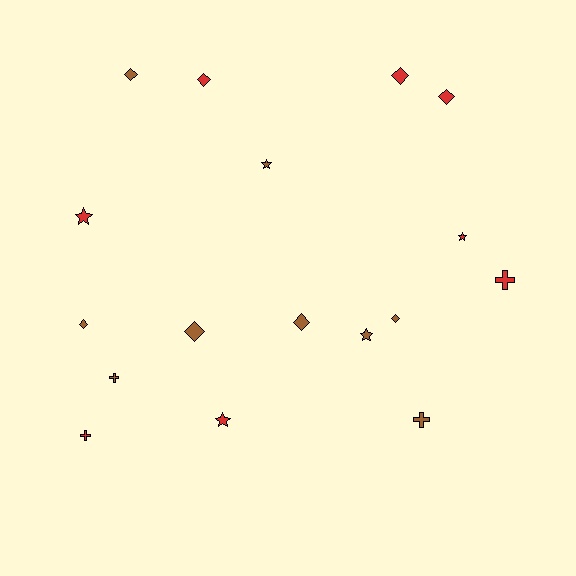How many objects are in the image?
There are 17 objects.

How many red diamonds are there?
There are 3 red diamonds.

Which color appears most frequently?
Brown, with 9 objects.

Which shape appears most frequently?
Diamond, with 8 objects.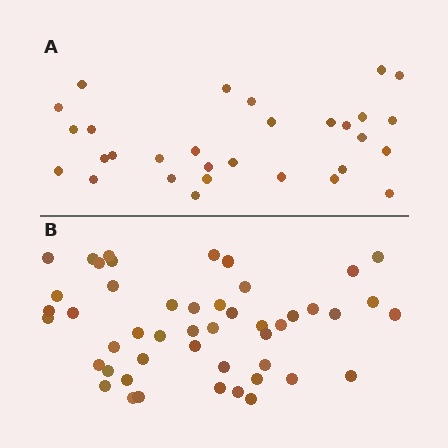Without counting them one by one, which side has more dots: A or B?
Region B (the bottom region) has more dots.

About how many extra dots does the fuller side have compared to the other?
Region B has approximately 20 more dots than region A.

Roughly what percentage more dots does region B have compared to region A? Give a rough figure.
About 60% more.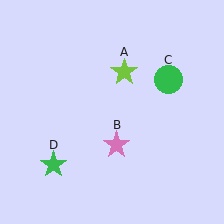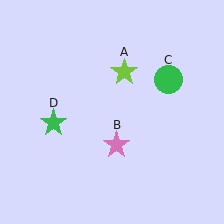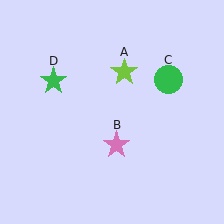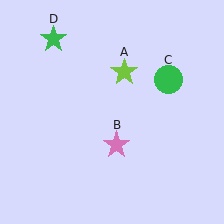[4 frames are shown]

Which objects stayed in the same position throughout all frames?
Lime star (object A) and pink star (object B) and green circle (object C) remained stationary.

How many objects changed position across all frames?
1 object changed position: green star (object D).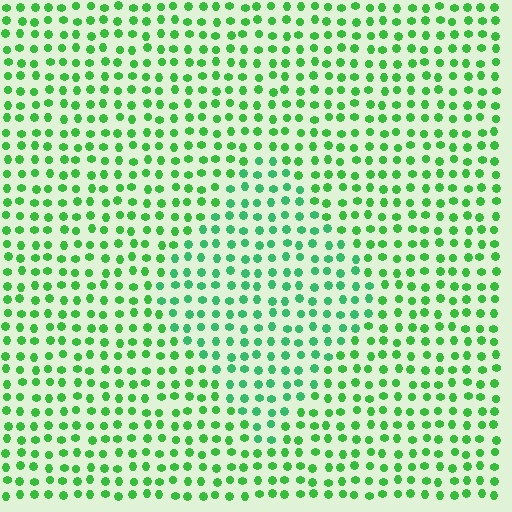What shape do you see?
I see a diamond.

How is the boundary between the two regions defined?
The boundary is defined purely by a slight shift in hue (about 22 degrees). Spacing, size, and orientation are identical on both sides.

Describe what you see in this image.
The image is filled with small green elements in a uniform arrangement. A diamond-shaped region is visible where the elements are tinted to a slightly different hue, forming a subtle color boundary.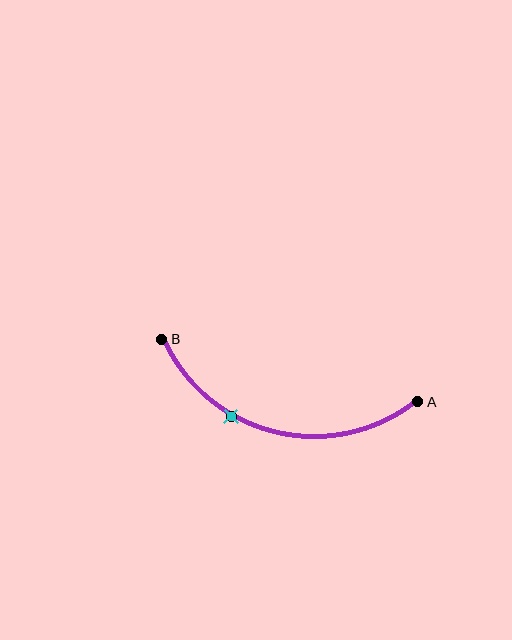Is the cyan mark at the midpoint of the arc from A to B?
No. The cyan mark lies on the arc but is closer to endpoint B. The arc midpoint would be at the point on the curve equidistant along the arc from both A and B.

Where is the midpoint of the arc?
The arc midpoint is the point on the curve farthest from the straight line joining A and B. It sits below that line.